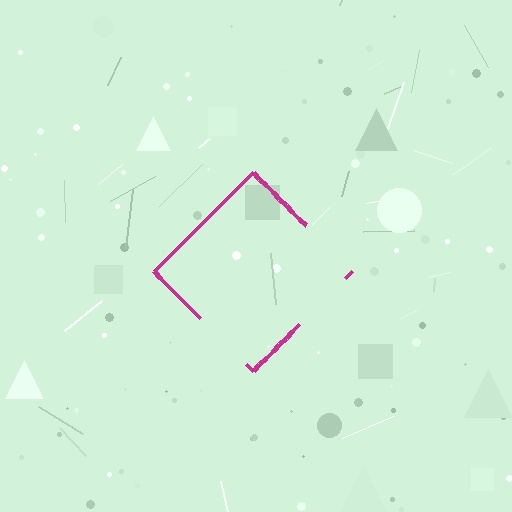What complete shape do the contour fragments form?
The contour fragments form a diamond.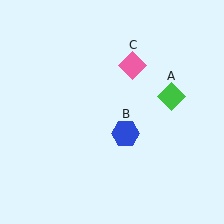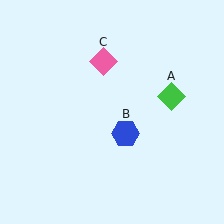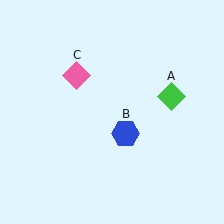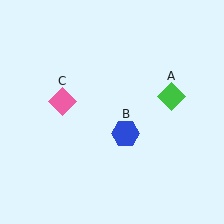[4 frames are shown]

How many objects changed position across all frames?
1 object changed position: pink diamond (object C).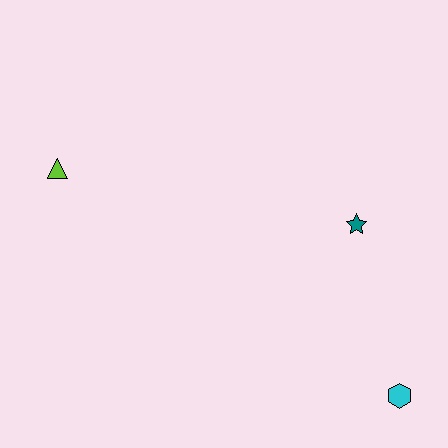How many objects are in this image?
There are 3 objects.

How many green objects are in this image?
There are no green objects.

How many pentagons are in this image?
There are no pentagons.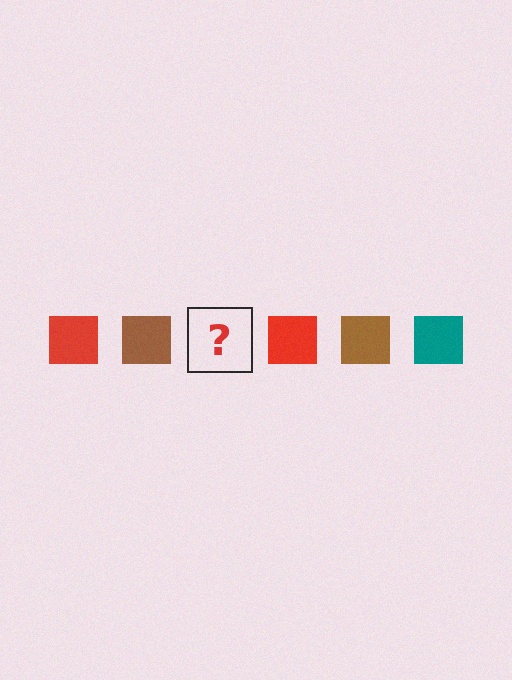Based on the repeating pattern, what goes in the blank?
The blank should be a teal square.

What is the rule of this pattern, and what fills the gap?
The rule is that the pattern cycles through red, brown, teal squares. The gap should be filled with a teal square.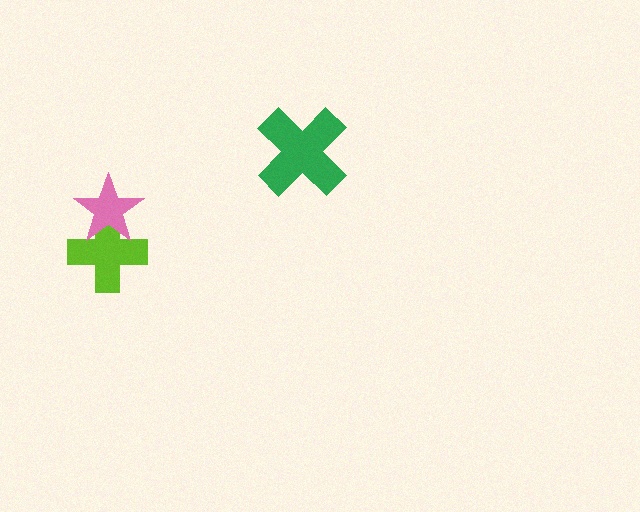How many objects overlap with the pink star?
1 object overlaps with the pink star.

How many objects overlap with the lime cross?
1 object overlaps with the lime cross.